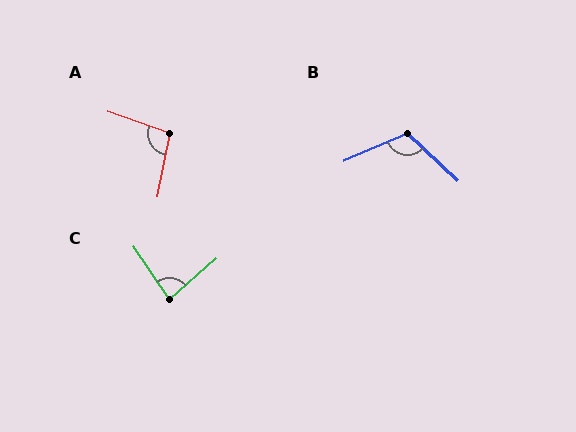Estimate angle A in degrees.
Approximately 98 degrees.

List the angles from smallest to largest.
C (84°), A (98°), B (113°).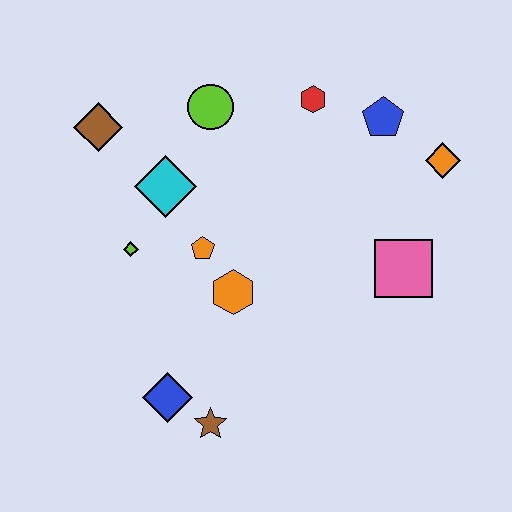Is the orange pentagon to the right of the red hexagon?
No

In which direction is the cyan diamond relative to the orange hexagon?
The cyan diamond is above the orange hexagon.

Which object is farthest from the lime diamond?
The orange diamond is farthest from the lime diamond.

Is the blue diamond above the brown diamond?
No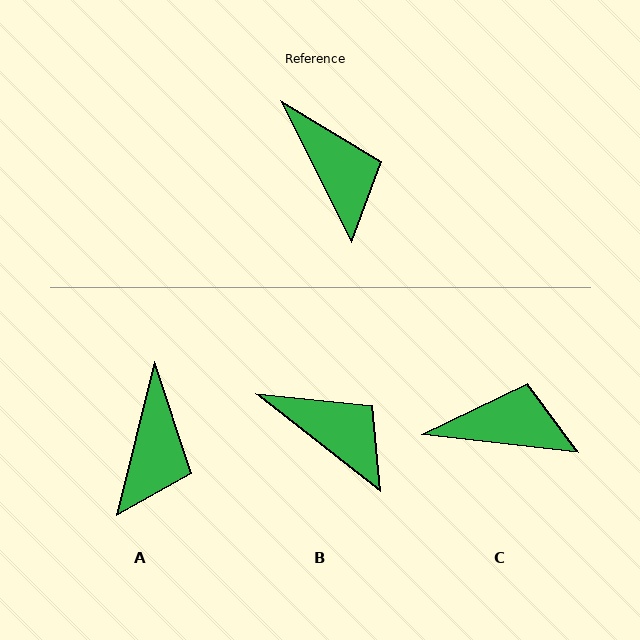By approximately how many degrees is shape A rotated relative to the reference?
Approximately 40 degrees clockwise.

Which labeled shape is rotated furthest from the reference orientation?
C, about 57 degrees away.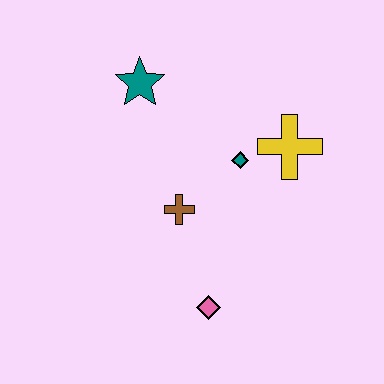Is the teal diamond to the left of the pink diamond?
No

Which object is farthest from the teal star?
The pink diamond is farthest from the teal star.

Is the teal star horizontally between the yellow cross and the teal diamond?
No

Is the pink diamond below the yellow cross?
Yes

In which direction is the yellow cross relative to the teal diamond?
The yellow cross is to the right of the teal diamond.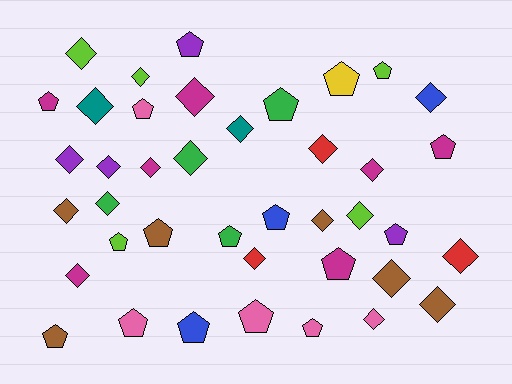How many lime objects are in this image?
There are 5 lime objects.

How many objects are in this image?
There are 40 objects.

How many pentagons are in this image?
There are 18 pentagons.